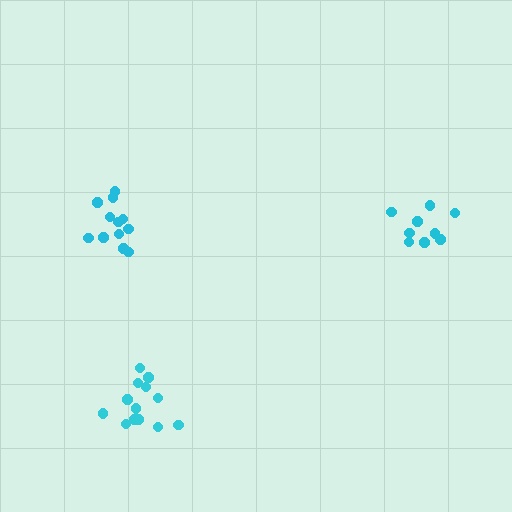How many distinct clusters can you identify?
There are 3 distinct clusters.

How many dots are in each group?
Group 1: 12 dots, Group 2: 13 dots, Group 3: 9 dots (34 total).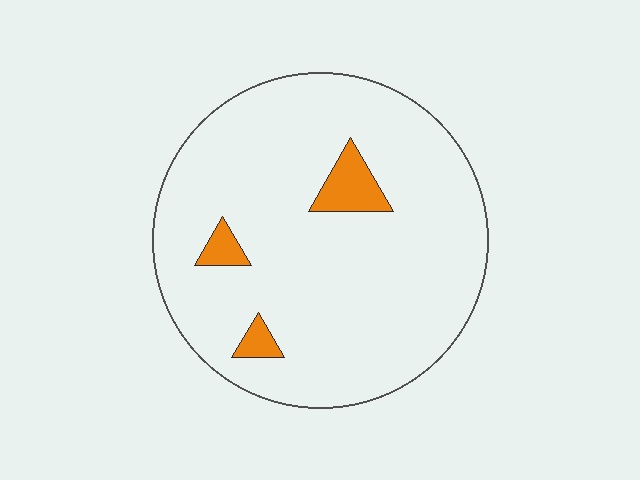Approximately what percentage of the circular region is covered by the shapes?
Approximately 5%.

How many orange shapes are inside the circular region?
3.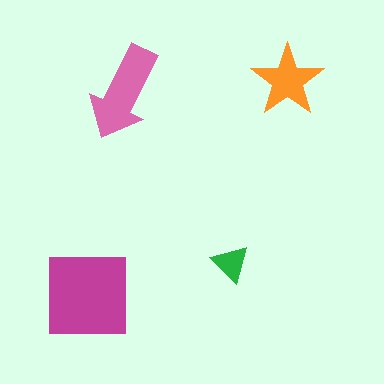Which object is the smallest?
The green triangle.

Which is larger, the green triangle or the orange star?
The orange star.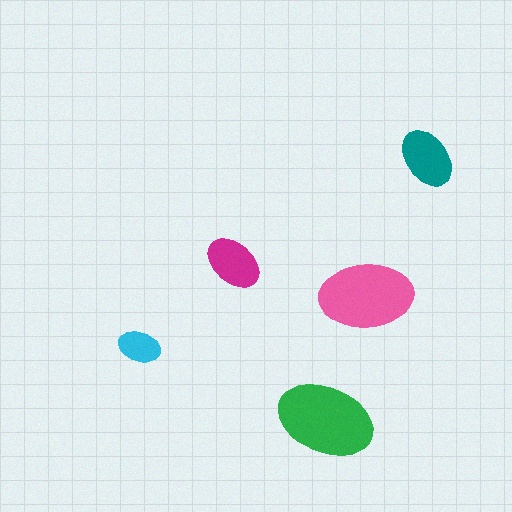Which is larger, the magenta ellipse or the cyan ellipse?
The magenta one.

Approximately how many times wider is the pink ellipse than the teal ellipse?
About 1.5 times wider.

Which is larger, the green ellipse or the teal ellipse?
The green one.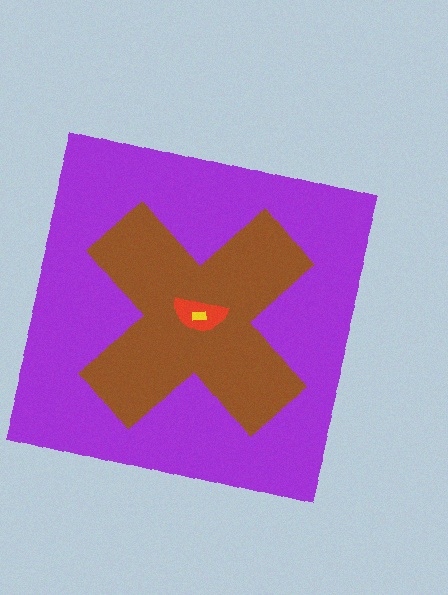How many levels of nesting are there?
4.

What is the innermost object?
The yellow rectangle.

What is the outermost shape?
The purple square.